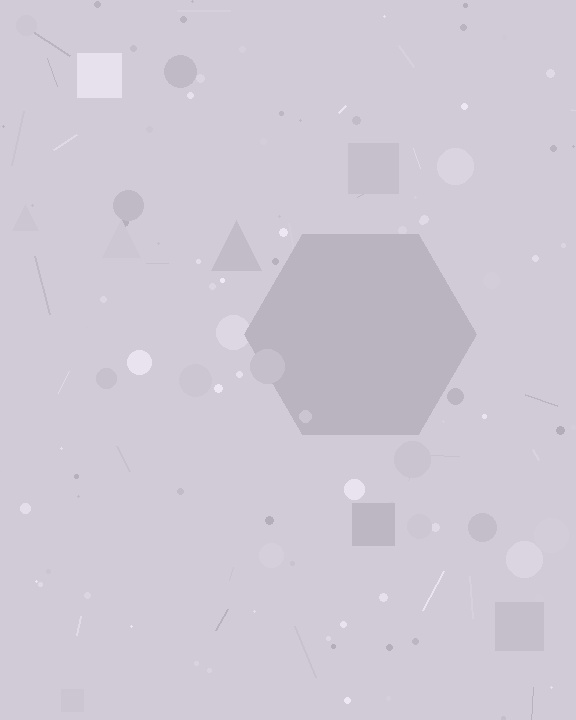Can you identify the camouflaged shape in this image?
The camouflaged shape is a hexagon.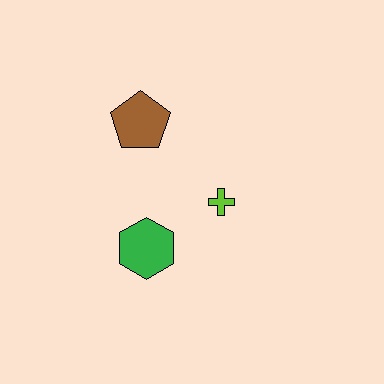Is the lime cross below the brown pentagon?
Yes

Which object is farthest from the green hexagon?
The brown pentagon is farthest from the green hexagon.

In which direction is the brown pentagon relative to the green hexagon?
The brown pentagon is above the green hexagon.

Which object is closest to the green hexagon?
The lime cross is closest to the green hexagon.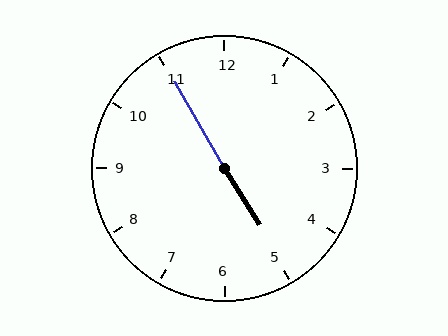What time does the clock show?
4:55.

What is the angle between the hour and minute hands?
Approximately 178 degrees.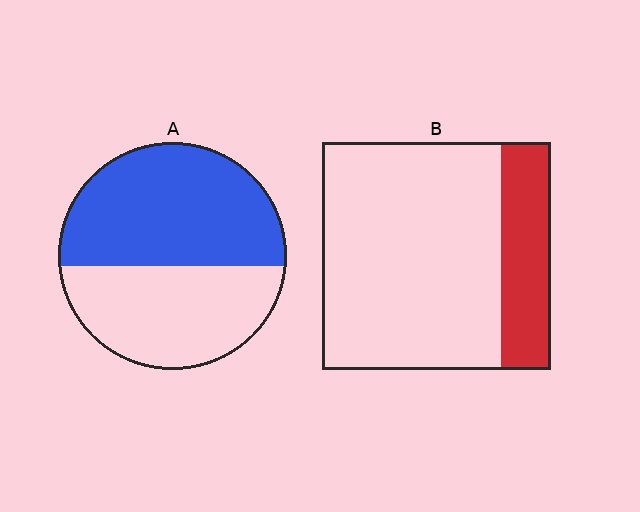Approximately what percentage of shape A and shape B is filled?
A is approximately 55% and B is approximately 20%.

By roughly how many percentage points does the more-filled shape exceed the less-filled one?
By roughly 35 percentage points (A over B).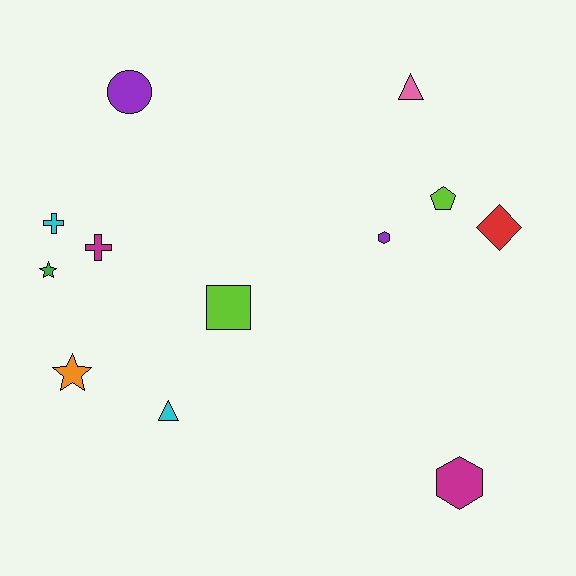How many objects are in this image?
There are 12 objects.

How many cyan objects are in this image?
There are 2 cyan objects.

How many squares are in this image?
There is 1 square.